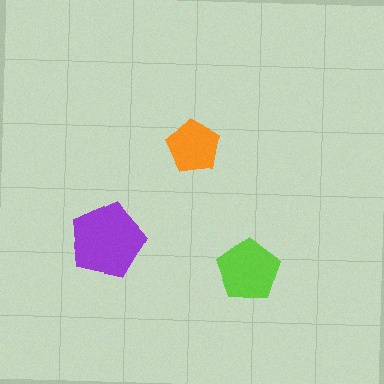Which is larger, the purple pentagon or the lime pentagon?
The purple one.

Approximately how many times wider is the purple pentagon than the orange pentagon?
About 1.5 times wider.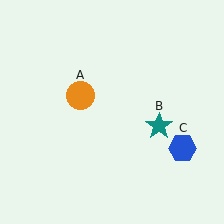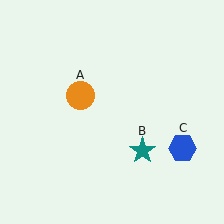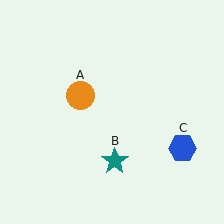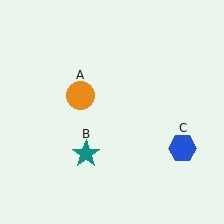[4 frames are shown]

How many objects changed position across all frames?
1 object changed position: teal star (object B).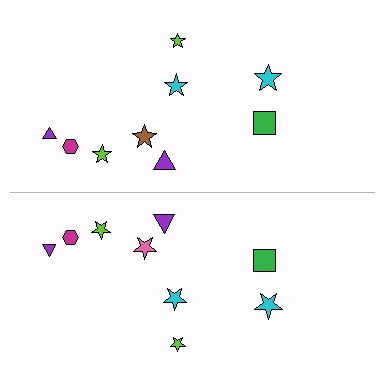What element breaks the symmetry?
The pink star on the bottom side breaks the symmetry — its mirror counterpart is brown.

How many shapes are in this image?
There are 18 shapes in this image.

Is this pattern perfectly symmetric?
No, the pattern is not perfectly symmetric. The pink star on the bottom side breaks the symmetry — its mirror counterpart is brown.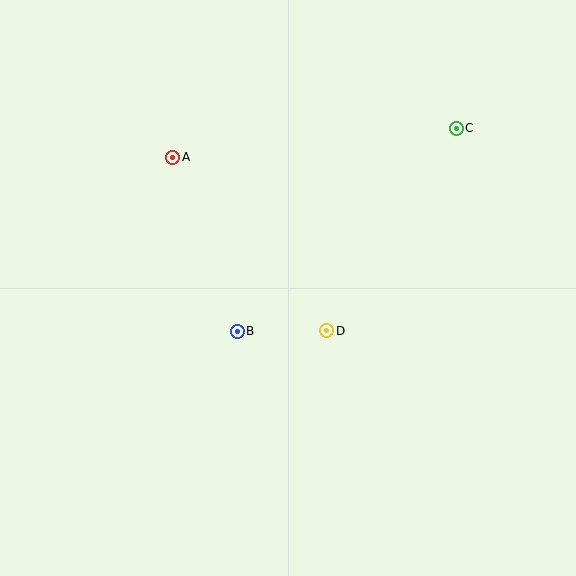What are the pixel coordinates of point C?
Point C is at (456, 128).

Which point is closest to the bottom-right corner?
Point D is closest to the bottom-right corner.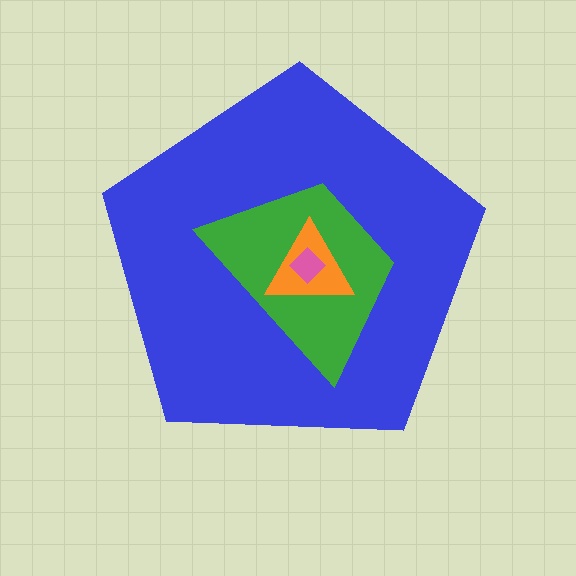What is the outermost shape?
The blue pentagon.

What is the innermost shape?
The pink diamond.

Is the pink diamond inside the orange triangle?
Yes.